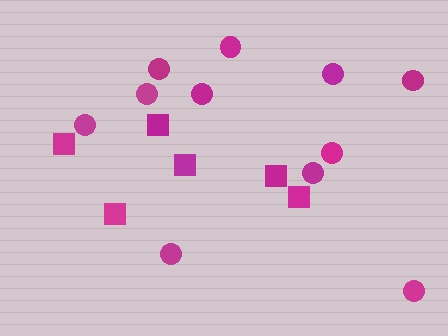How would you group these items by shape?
There are 2 groups: one group of circles (11) and one group of squares (6).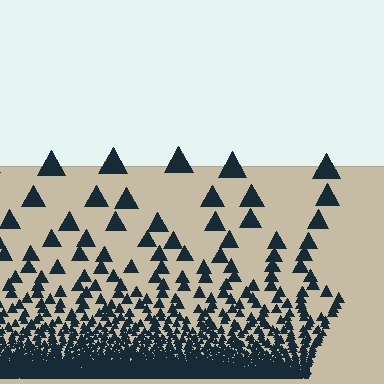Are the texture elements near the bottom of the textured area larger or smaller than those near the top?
Smaller. The gradient is inverted — elements near the bottom are smaller and denser.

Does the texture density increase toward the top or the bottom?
Density increases toward the bottom.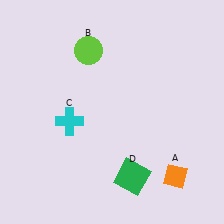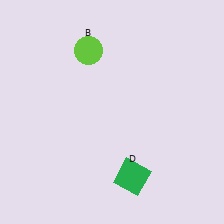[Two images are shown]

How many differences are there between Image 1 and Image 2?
There are 2 differences between the two images.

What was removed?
The orange diamond (A), the cyan cross (C) were removed in Image 2.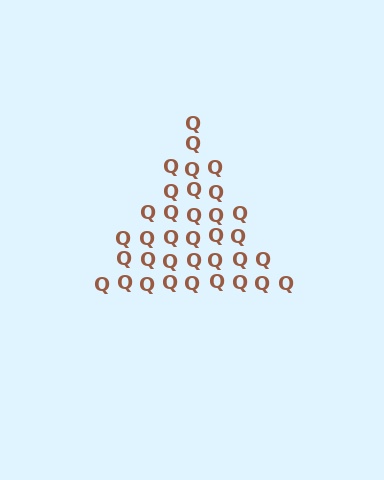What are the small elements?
The small elements are letter Q's.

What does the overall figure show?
The overall figure shows a triangle.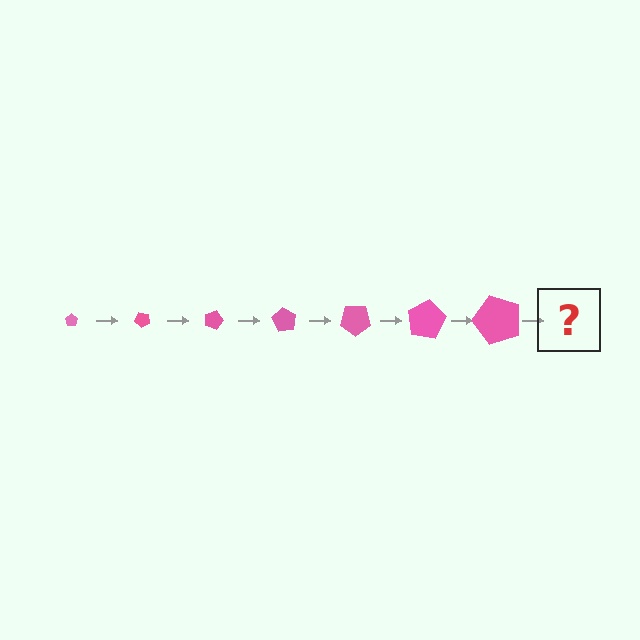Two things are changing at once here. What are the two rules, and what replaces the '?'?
The two rules are that the pentagon grows larger each step and it rotates 45 degrees each step. The '?' should be a pentagon, larger than the previous one and rotated 315 degrees from the start.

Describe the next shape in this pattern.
It should be a pentagon, larger than the previous one and rotated 315 degrees from the start.